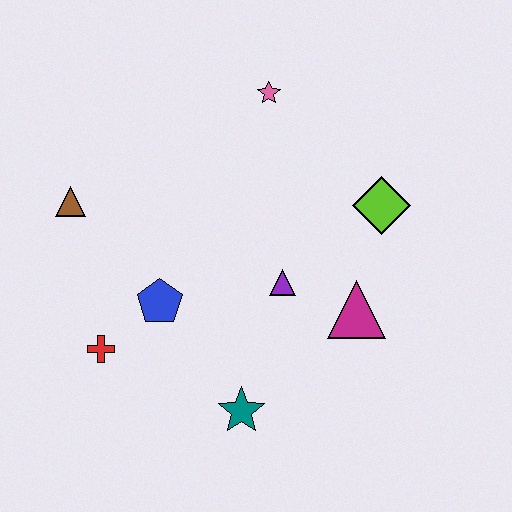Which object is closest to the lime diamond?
The magenta triangle is closest to the lime diamond.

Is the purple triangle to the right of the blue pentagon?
Yes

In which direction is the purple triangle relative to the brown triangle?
The purple triangle is to the right of the brown triangle.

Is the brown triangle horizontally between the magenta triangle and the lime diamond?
No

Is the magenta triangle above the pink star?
No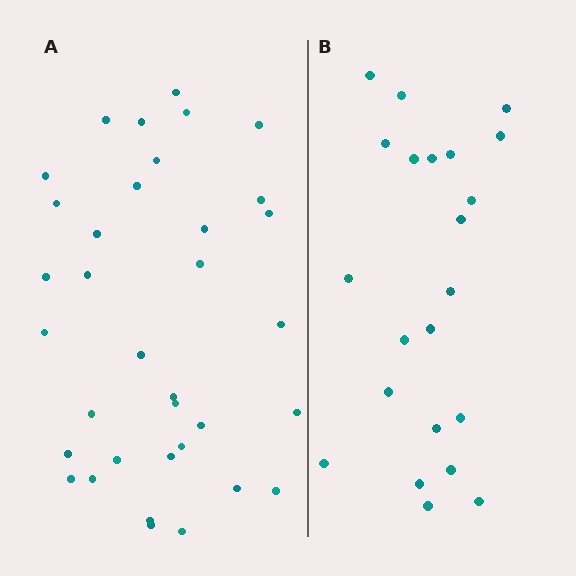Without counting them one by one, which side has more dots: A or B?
Region A (the left region) has more dots.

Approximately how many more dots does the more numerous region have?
Region A has approximately 15 more dots than region B.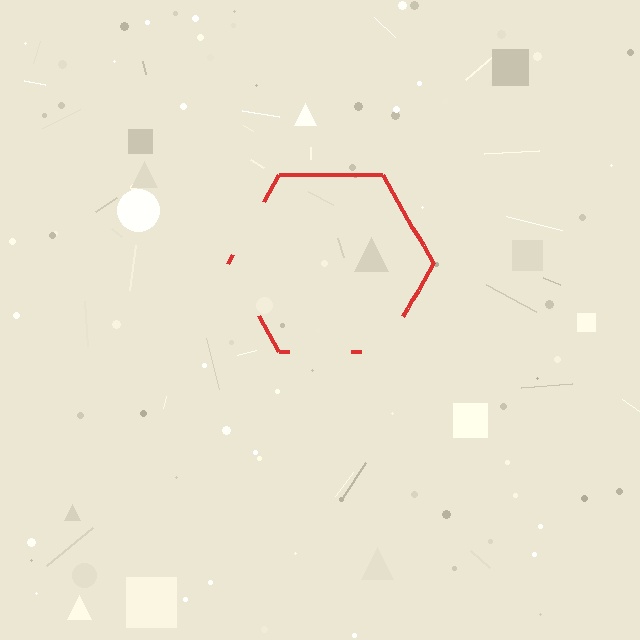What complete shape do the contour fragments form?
The contour fragments form a hexagon.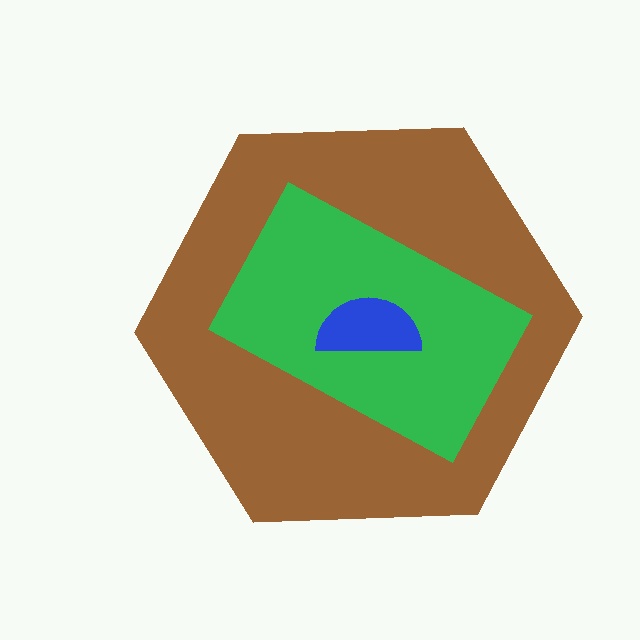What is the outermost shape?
The brown hexagon.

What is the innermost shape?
The blue semicircle.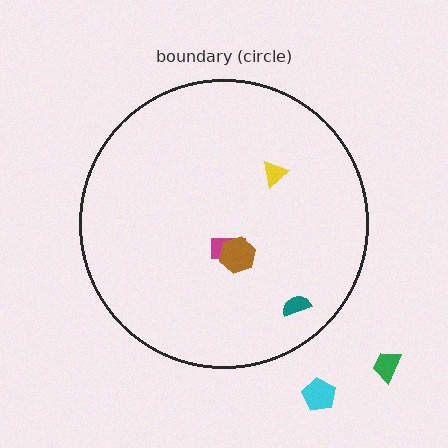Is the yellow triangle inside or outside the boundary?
Inside.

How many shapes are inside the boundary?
4 inside, 2 outside.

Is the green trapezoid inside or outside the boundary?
Outside.